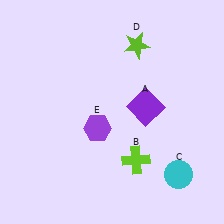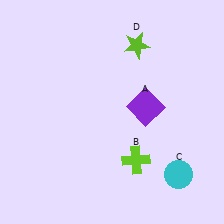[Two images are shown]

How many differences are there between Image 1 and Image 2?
There is 1 difference between the two images.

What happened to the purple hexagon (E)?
The purple hexagon (E) was removed in Image 2. It was in the bottom-left area of Image 1.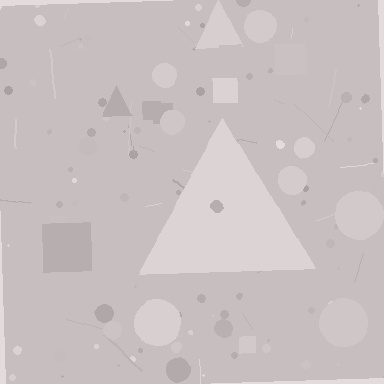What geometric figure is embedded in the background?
A triangle is embedded in the background.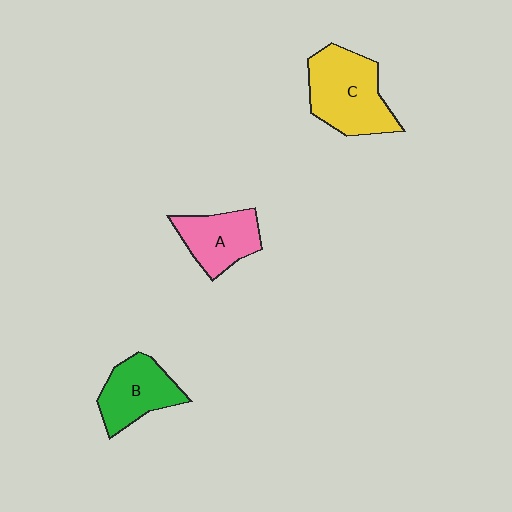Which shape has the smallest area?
Shape A (pink).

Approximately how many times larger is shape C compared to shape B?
Approximately 1.4 times.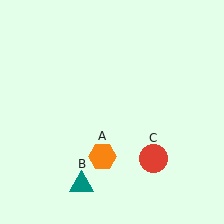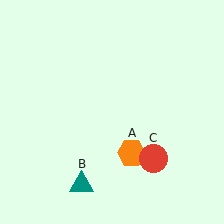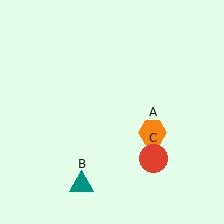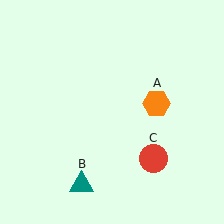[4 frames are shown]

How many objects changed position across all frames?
1 object changed position: orange hexagon (object A).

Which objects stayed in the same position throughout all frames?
Teal triangle (object B) and red circle (object C) remained stationary.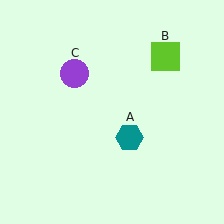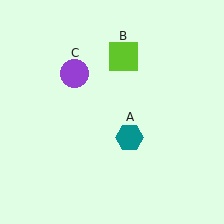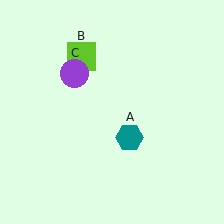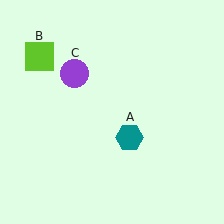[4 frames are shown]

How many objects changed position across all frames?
1 object changed position: lime square (object B).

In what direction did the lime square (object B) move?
The lime square (object B) moved left.